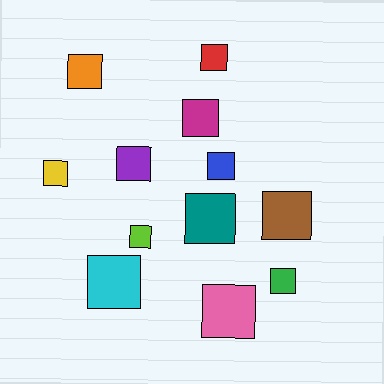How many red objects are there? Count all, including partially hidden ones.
There is 1 red object.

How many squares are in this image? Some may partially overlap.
There are 12 squares.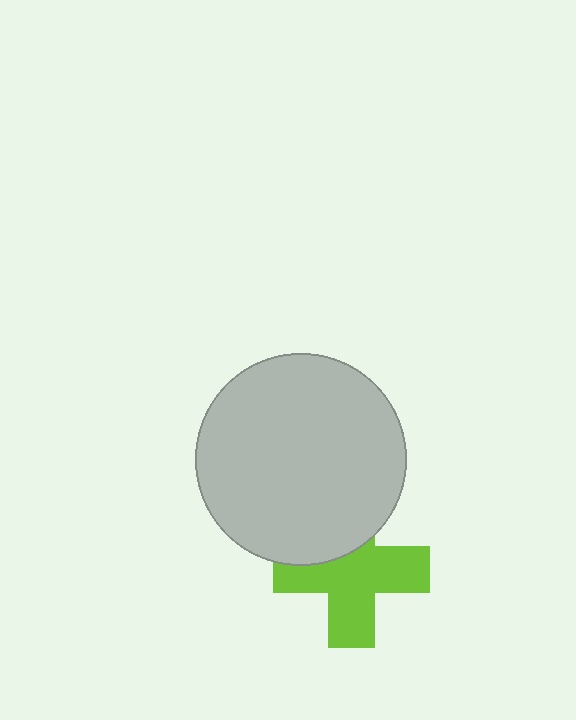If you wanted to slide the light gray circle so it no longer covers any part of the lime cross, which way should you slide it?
Slide it up — that is the most direct way to separate the two shapes.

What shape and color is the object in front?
The object in front is a light gray circle.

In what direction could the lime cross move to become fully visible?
The lime cross could move down. That would shift it out from behind the light gray circle entirely.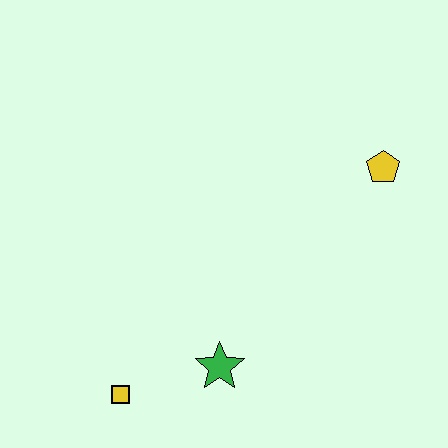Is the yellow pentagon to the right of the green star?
Yes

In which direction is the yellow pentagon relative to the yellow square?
The yellow pentagon is to the right of the yellow square.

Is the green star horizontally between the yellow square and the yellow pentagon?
Yes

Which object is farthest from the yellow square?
The yellow pentagon is farthest from the yellow square.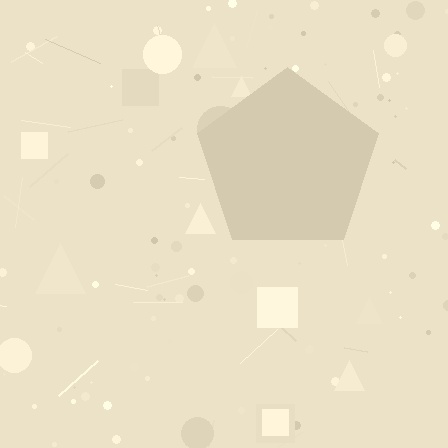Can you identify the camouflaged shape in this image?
The camouflaged shape is a pentagon.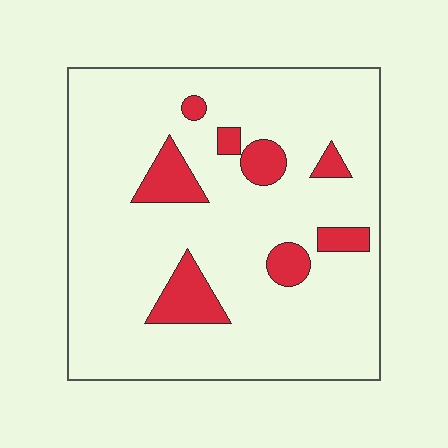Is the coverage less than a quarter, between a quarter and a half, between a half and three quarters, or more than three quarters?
Less than a quarter.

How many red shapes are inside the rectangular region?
8.